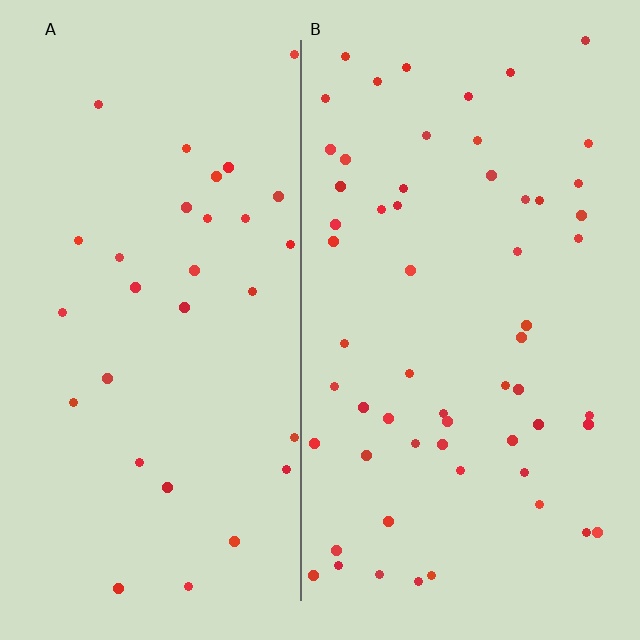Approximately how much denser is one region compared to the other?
Approximately 1.9× — region B over region A.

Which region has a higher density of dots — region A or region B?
B (the right).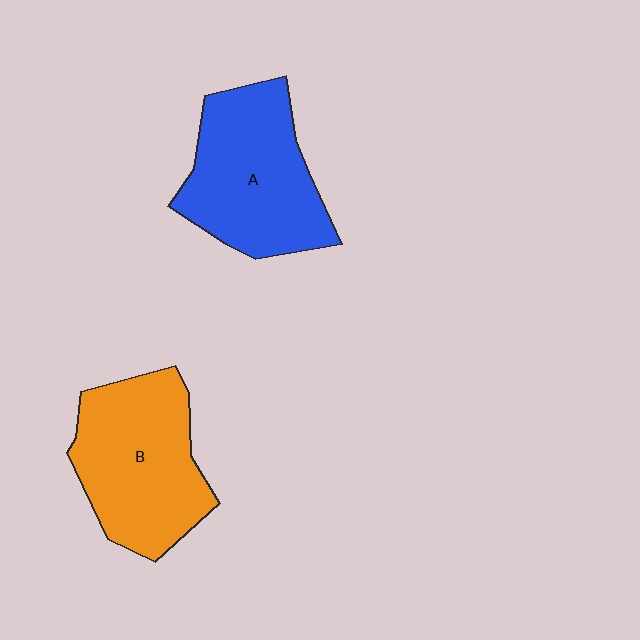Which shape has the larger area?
Shape B (orange).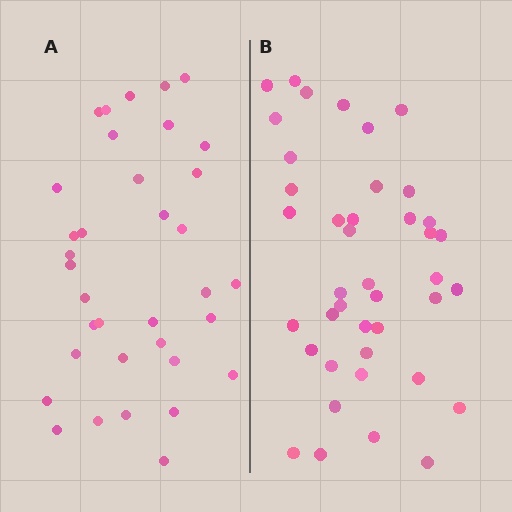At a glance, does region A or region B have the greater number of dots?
Region B (the right region) has more dots.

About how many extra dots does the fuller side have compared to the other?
Region B has about 6 more dots than region A.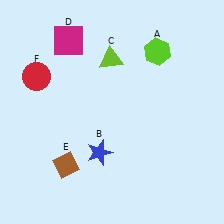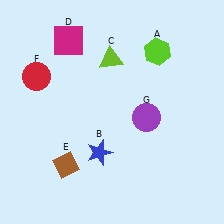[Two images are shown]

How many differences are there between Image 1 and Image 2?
There is 1 difference between the two images.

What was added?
A purple circle (G) was added in Image 2.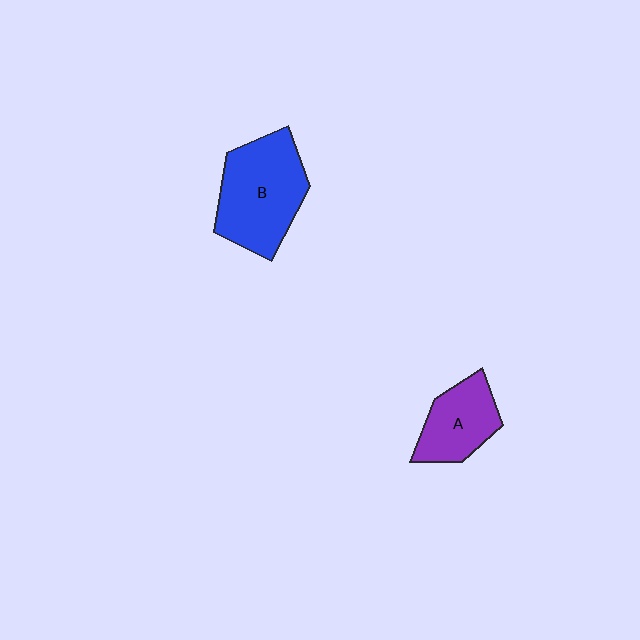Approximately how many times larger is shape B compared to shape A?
Approximately 1.6 times.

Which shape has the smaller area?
Shape A (purple).